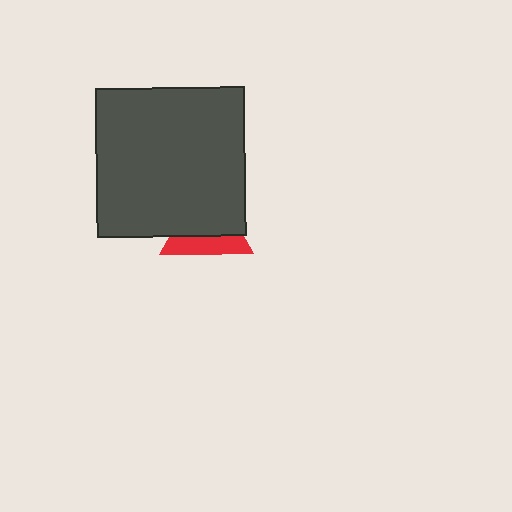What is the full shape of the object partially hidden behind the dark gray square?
The partially hidden object is a red triangle.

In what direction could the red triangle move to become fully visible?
The red triangle could move down. That would shift it out from behind the dark gray square entirely.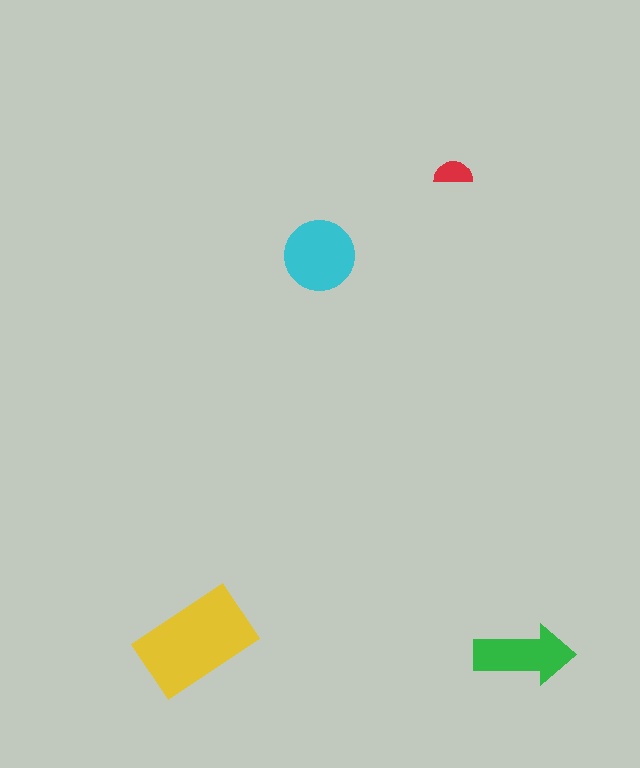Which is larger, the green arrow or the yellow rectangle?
The yellow rectangle.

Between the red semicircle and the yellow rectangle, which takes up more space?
The yellow rectangle.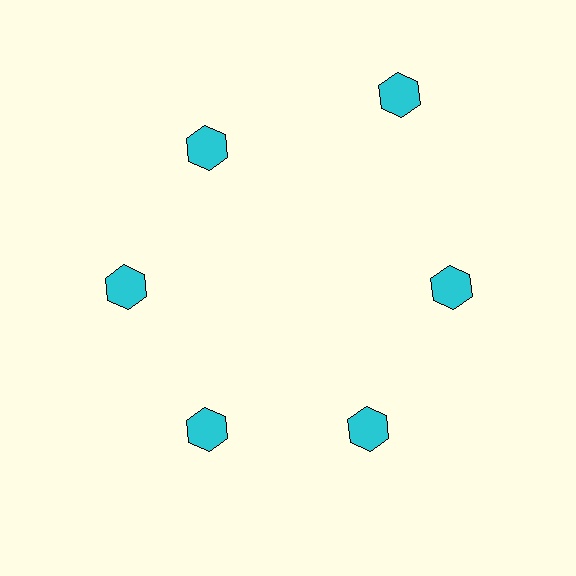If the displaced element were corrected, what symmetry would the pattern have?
It would have 6-fold rotational symmetry — the pattern would map onto itself every 60 degrees.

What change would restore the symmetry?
The symmetry would be restored by moving it inward, back onto the ring so that all 6 hexagons sit at equal angles and equal distance from the center.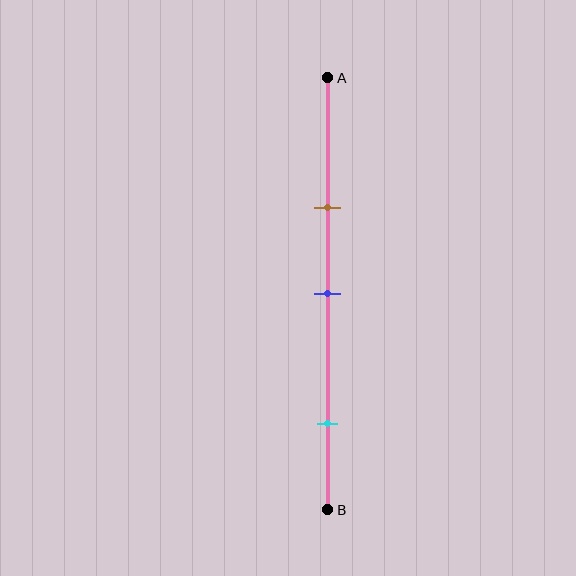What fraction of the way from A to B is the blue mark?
The blue mark is approximately 50% (0.5) of the way from A to B.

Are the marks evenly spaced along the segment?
No, the marks are not evenly spaced.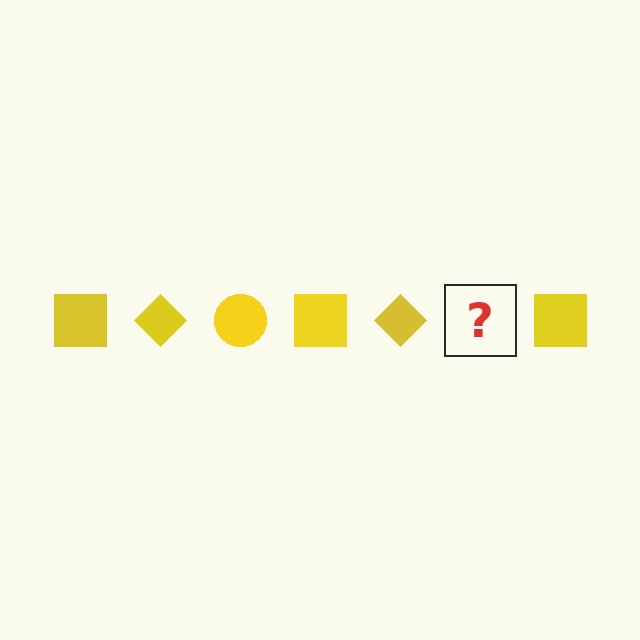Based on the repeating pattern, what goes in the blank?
The blank should be a yellow circle.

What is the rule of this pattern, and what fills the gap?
The rule is that the pattern cycles through square, diamond, circle shapes in yellow. The gap should be filled with a yellow circle.